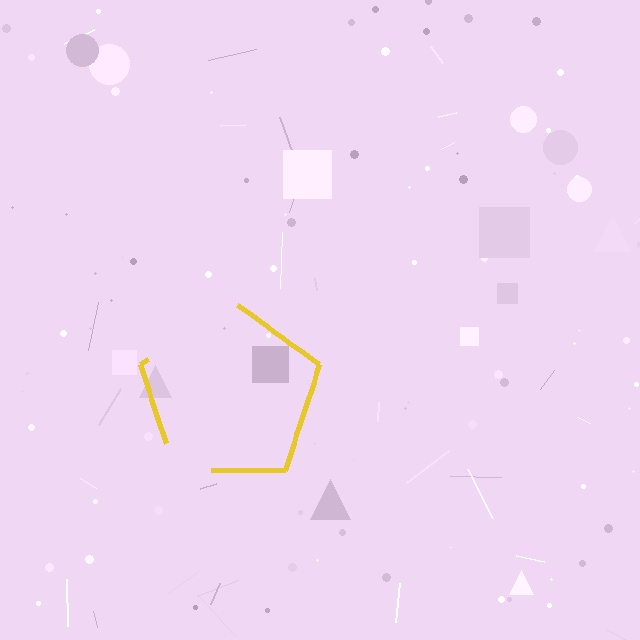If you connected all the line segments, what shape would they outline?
They would outline a pentagon.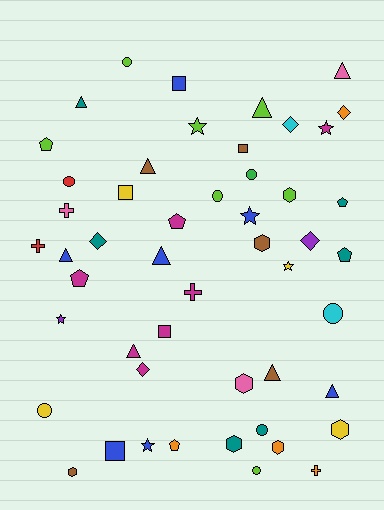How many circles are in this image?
There are 8 circles.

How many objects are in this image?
There are 50 objects.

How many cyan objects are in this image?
There are 2 cyan objects.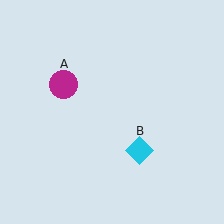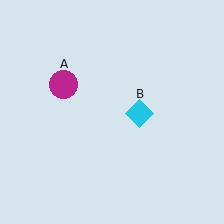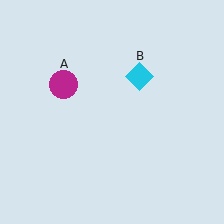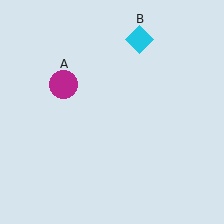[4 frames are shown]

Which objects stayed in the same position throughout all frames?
Magenta circle (object A) remained stationary.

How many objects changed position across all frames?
1 object changed position: cyan diamond (object B).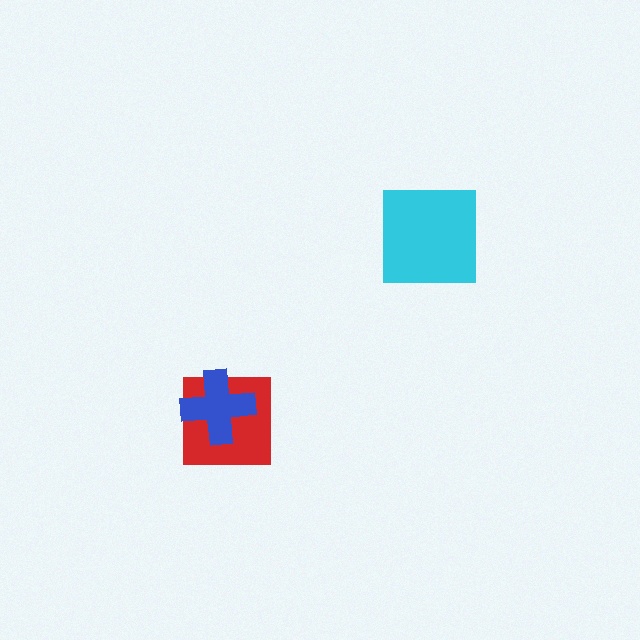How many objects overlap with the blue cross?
1 object overlaps with the blue cross.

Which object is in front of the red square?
The blue cross is in front of the red square.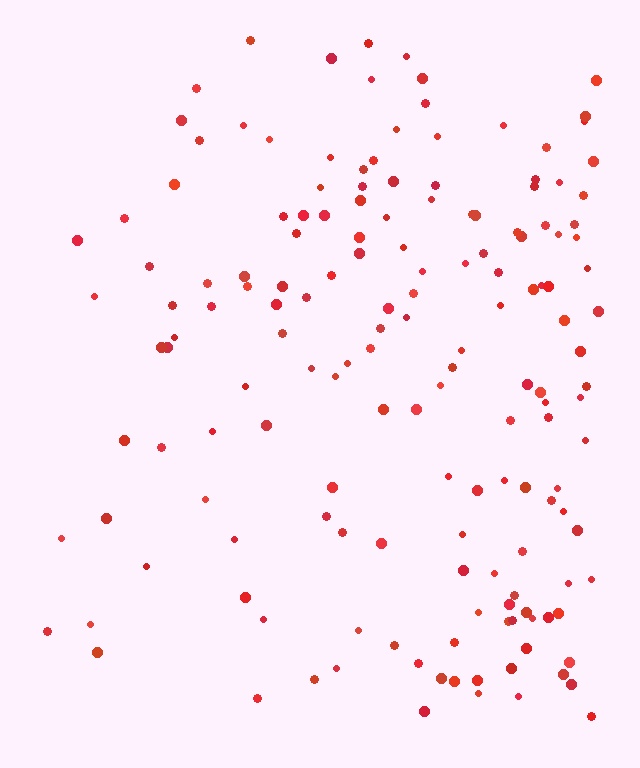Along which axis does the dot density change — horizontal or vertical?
Horizontal.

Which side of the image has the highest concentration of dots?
The right.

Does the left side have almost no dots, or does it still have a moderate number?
Still a moderate number, just noticeably fewer than the right.